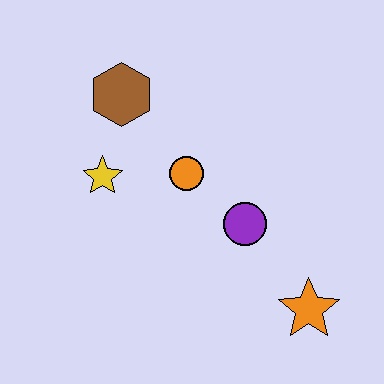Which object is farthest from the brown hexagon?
The orange star is farthest from the brown hexagon.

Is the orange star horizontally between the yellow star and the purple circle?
No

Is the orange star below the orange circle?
Yes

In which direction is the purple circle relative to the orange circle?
The purple circle is to the right of the orange circle.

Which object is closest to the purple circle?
The orange circle is closest to the purple circle.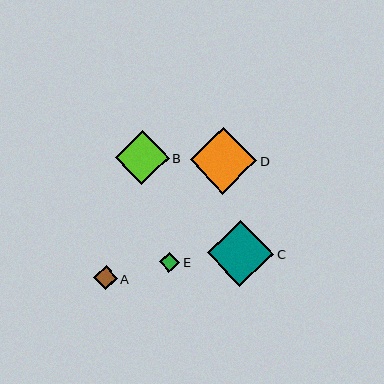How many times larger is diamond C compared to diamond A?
Diamond C is approximately 2.7 times the size of diamond A.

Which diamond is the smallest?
Diamond E is the smallest with a size of approximately 20 pixels.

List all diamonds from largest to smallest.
From largest to smallest: C, D, B, A, E.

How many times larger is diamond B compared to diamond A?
Diamond B is approximately 2.2 times the size of diamond A.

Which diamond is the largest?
Diamond C is the largest with a size of approximately 66 pixels.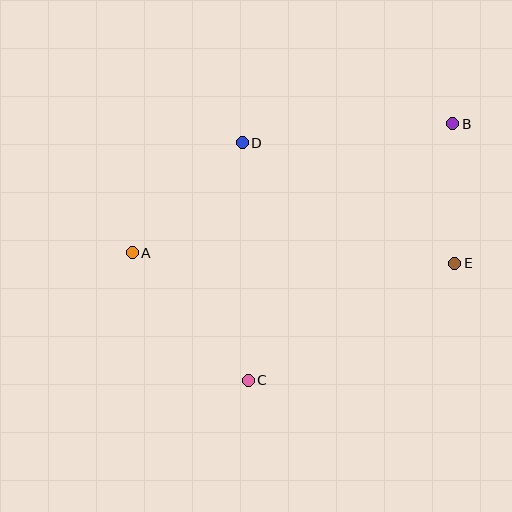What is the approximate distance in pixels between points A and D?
The distance between A and D is approximately 156 pixels.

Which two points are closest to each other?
Points B and E are closest to each other.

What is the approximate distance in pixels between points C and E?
The distance between C and E is approximately 237 pixels.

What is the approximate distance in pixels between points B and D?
The distance between B and D is approximately 211 pixels.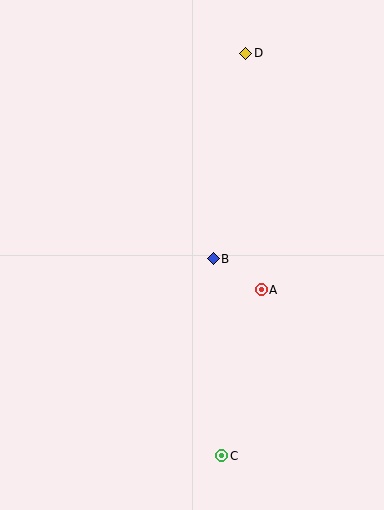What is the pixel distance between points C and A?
The distance between C and A is 171 pixels.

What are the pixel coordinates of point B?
Point B is at (213, 259).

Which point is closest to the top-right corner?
Point D is closest to the top-right corner.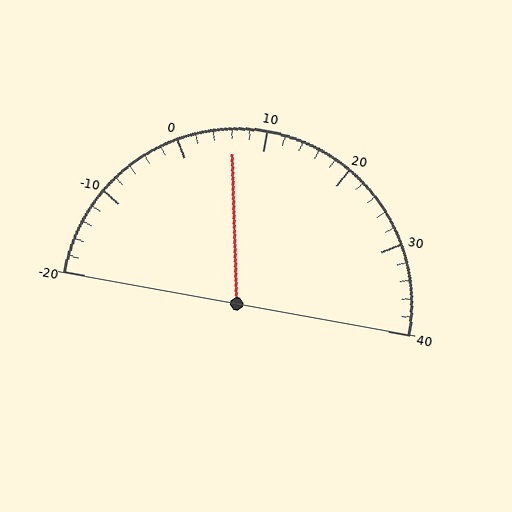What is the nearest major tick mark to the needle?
The nearest major tick mark is 10.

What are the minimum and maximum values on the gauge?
The gauge ranges from -20 to 40.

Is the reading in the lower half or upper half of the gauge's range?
The reading is in the lower half of the range (-20 to 40).